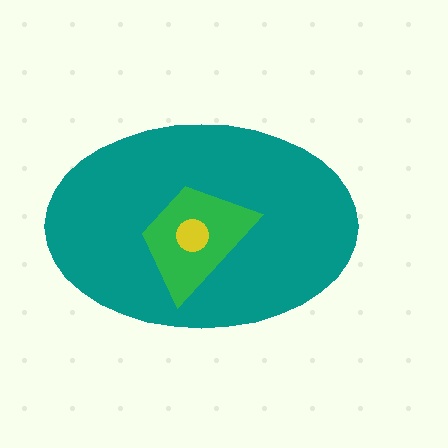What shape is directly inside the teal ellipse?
The green trapezoid.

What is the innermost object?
The yellow circle.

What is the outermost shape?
The teal ellipse.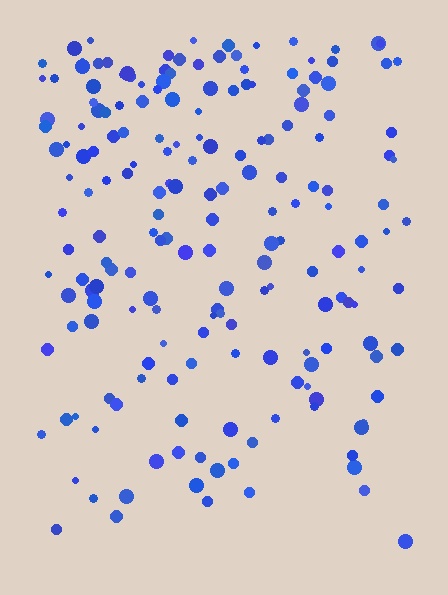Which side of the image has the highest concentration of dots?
The top.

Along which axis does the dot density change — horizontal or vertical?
Vertical.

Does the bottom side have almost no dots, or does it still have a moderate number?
Still a moderate number, just noticeably fewer than the top.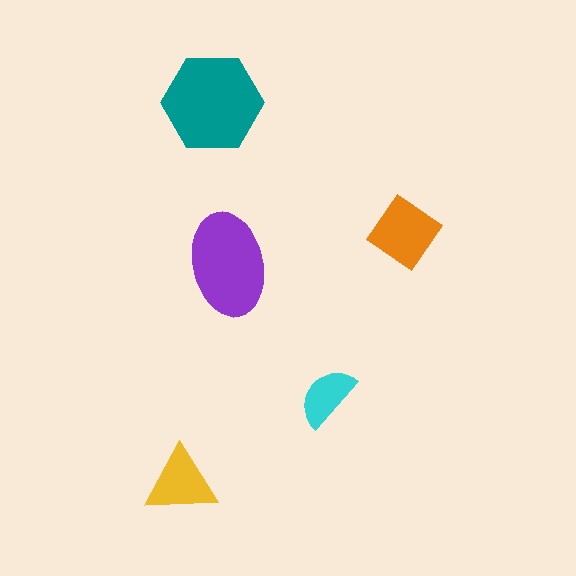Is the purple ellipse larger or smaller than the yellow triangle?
Larger.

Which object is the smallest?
The cyan semicircle.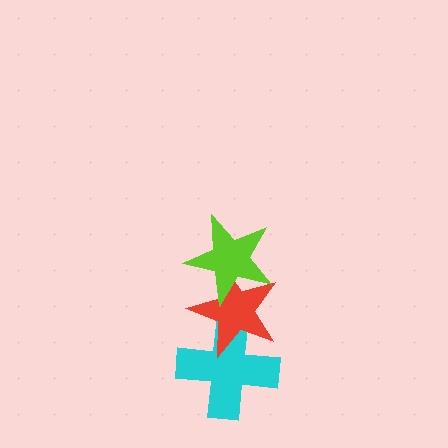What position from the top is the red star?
The red star is 2nd from the top.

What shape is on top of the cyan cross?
The red star is on top of the cyan cross.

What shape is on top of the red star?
The lime star is on top of the red star.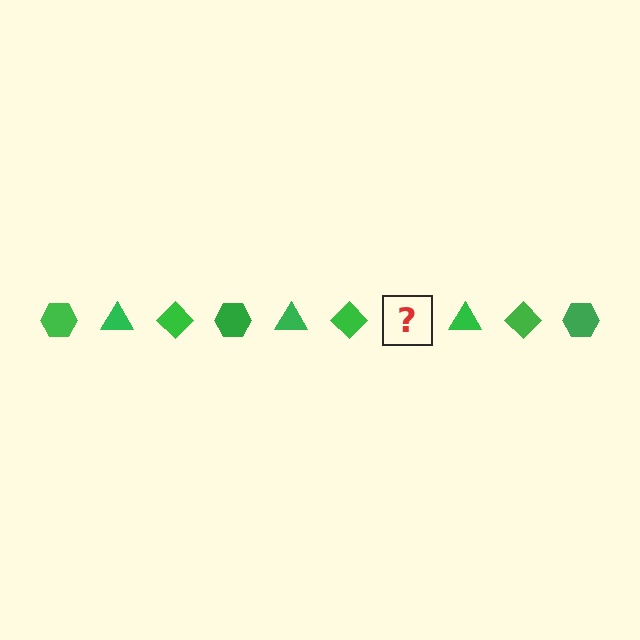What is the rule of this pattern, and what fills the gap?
The rule is that the pattern cycles through hexagon, triangle, diamond shapes in green. The gap should be filled with a green hexagon.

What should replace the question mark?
The question mark should be replaced with a green hexagon.